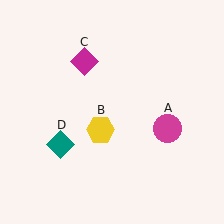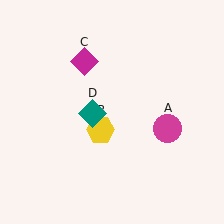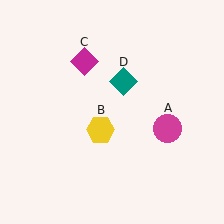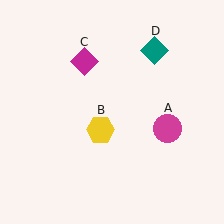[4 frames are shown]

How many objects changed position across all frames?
1 object changed position: teal diamond (object D).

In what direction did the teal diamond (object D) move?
The teal diamond (object D) moved up and to the right.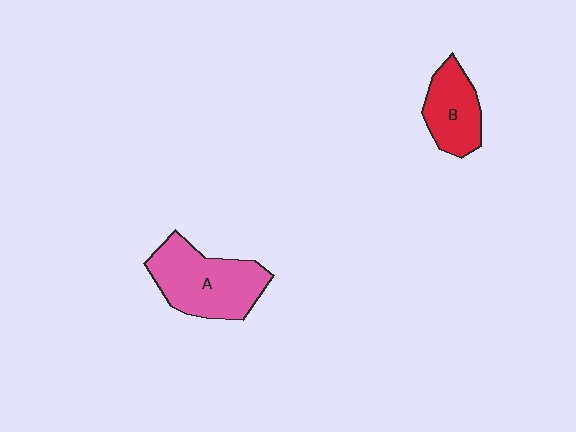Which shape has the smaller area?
Shape B (red).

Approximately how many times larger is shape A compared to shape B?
Approximately 1.6 times.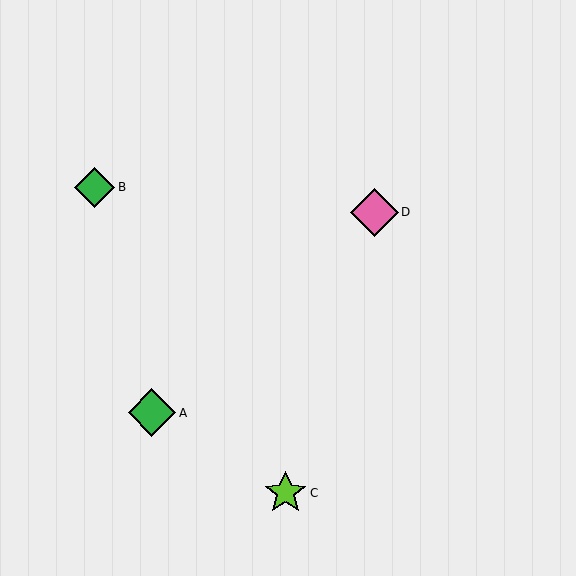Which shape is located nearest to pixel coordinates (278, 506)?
The lime star (labeled C) at (285, 493) is nearest to that location.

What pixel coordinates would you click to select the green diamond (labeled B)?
Click at (95, 187) to select the green diamond B.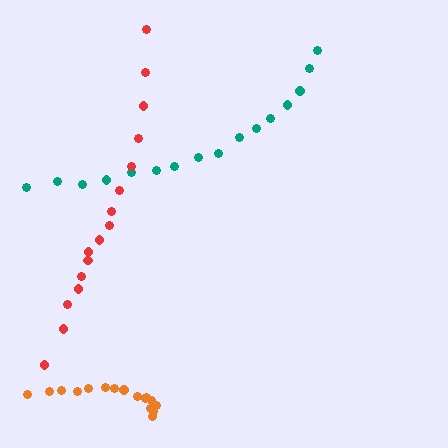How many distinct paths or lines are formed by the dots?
There are 3 distinct paths.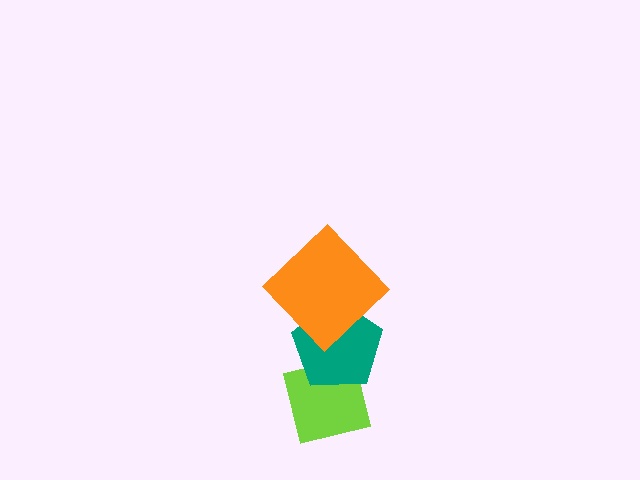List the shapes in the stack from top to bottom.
From top to bottom: the orange diamond, the teal pentagon, the lime square.